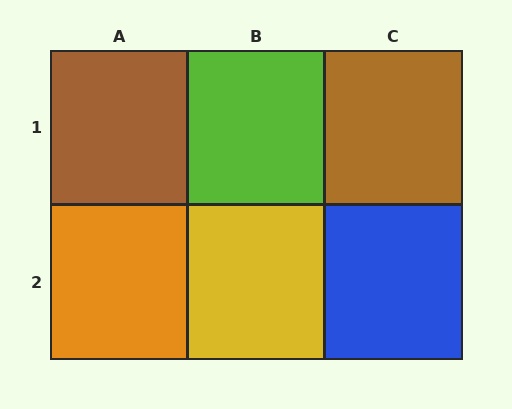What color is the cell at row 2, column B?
Yellow.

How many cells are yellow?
1 cell is yellow.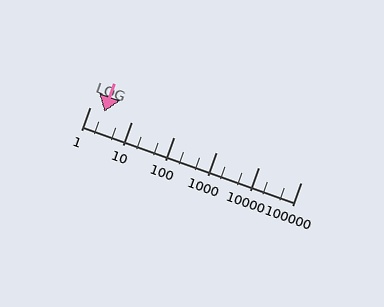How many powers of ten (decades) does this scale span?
The scale spans 5 decades, from 1 to 100000.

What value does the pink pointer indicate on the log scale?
The pointer indicates approximately 2.2.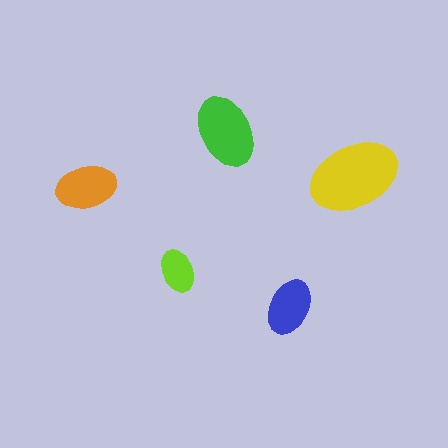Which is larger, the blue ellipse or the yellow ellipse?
The yellow one.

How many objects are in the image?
There are 5 objects in the image.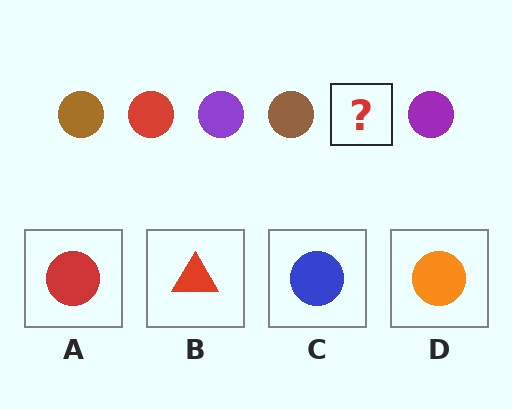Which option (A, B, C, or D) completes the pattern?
A.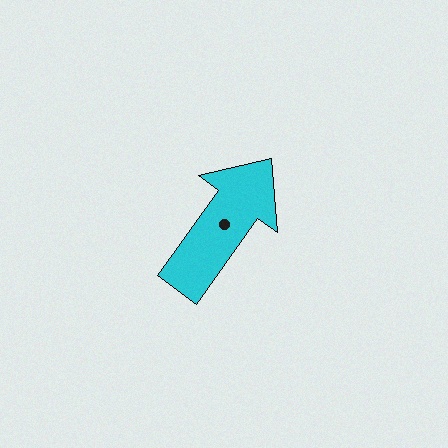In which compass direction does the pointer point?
Northeast.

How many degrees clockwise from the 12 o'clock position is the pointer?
Approximately 36 degrees.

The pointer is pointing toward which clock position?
Roughly 1 o'clock.